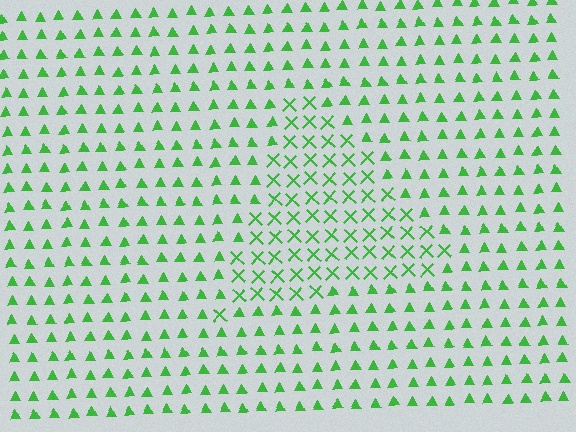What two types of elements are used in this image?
The image uses X marks inside the triangle region and triangles outside it.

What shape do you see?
I see a triangle.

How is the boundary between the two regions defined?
The boundary is defined by a change in element shape: X marks inside vs. triangles outside. All elements share the same color and spacing.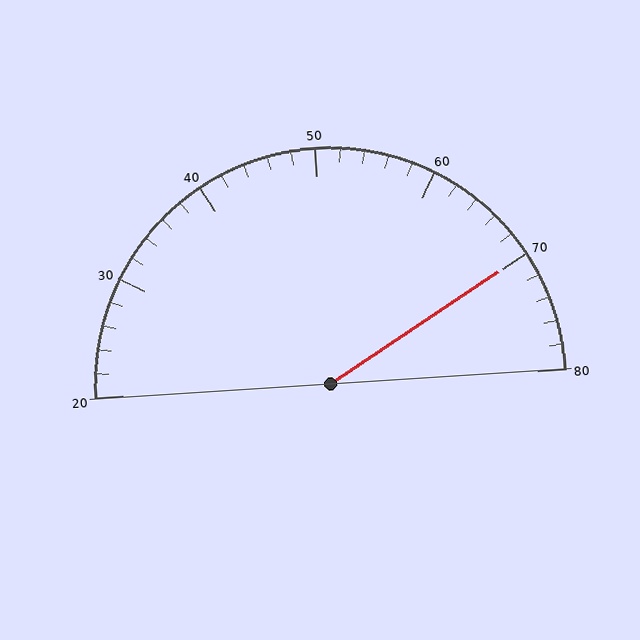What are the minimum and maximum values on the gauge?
The gauge ranges from 20 to 80.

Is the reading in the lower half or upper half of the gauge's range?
The reading is in the upper half of the range (20 to 80).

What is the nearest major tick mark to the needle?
The nearest major tick mark is 70.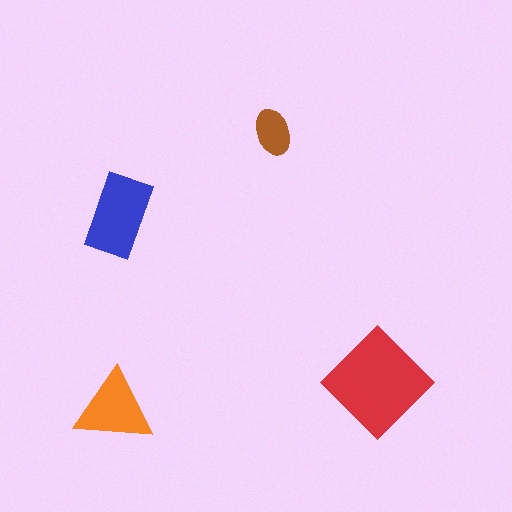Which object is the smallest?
The brown ellipse.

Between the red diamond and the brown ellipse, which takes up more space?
The red diamond.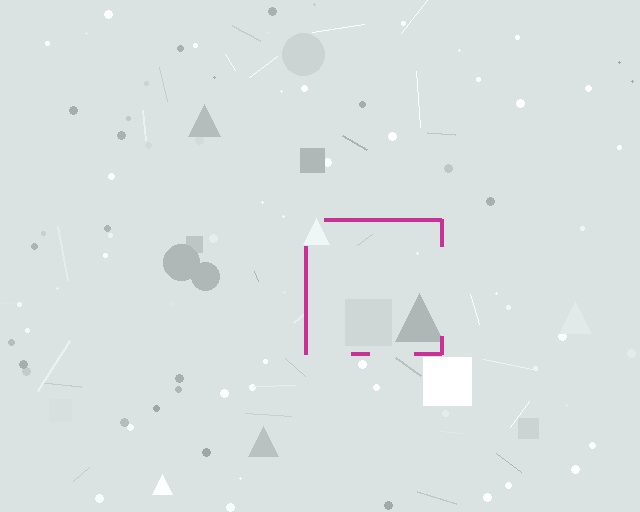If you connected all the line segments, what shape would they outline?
They would outline a square.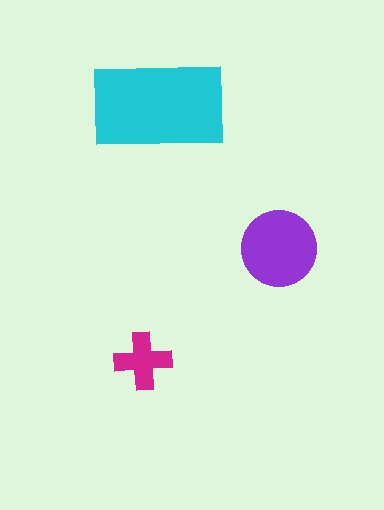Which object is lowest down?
The magenta cross is bottommost.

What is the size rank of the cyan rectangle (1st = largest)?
1st.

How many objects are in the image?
There are 3 objects in the image.